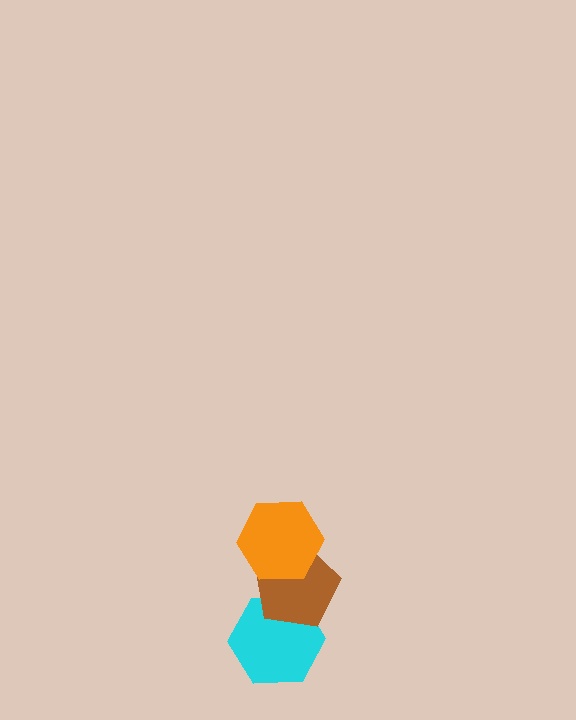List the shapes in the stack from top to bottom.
From top to bottom: the orange hexagon, the brown pentagon, the cyan hexagon.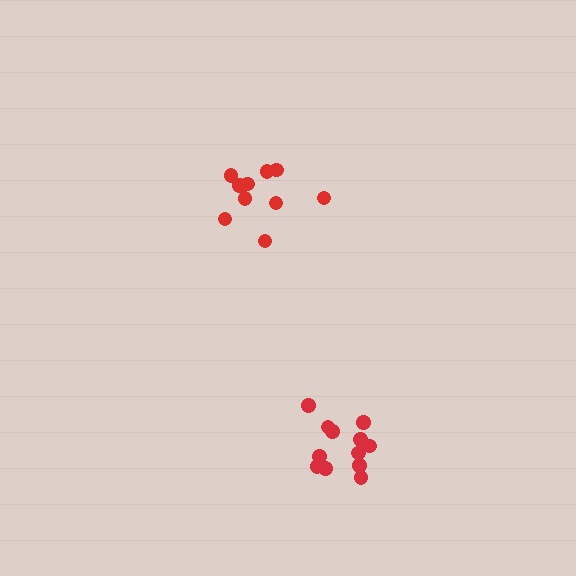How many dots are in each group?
Group 1: 12 dots, Group 2: 10 dots (22 total).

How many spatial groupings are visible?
There are 2 spatial groupings.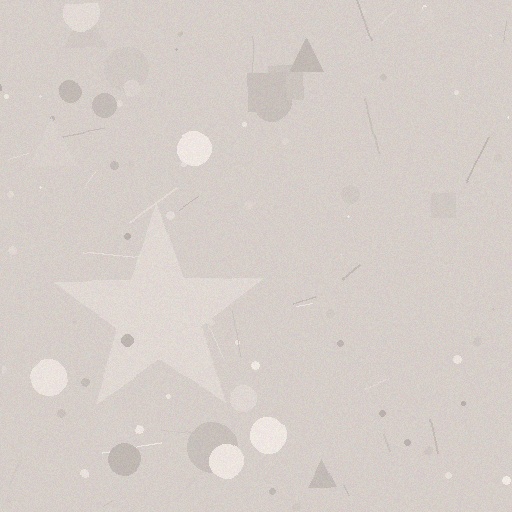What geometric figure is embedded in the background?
A star is embedded in the background.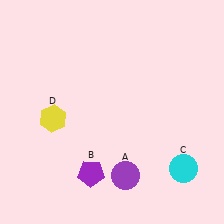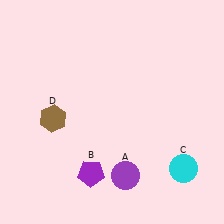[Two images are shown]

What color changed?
The hexagon (D) changed from yellow in Image 1 to brown in Image 2.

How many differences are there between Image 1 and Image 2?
There is 1 difference between the two images.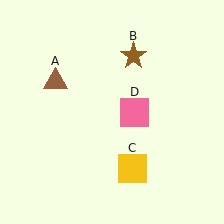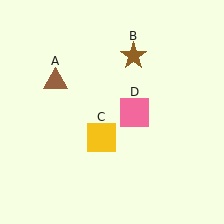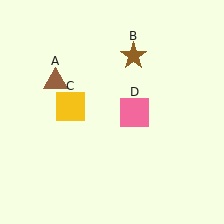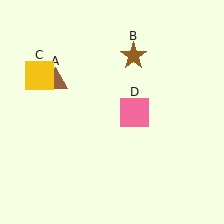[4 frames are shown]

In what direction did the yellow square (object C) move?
The yellow square (object C) moved up and to the left.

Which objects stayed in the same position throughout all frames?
Brown triangle (object A) and brown star (object B) and pink square (object D) remained stationary.